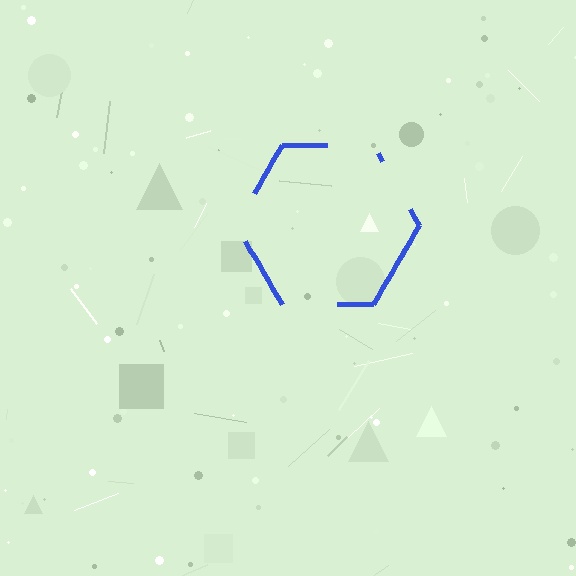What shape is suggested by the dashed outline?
The dashed outline suggests a hexagon.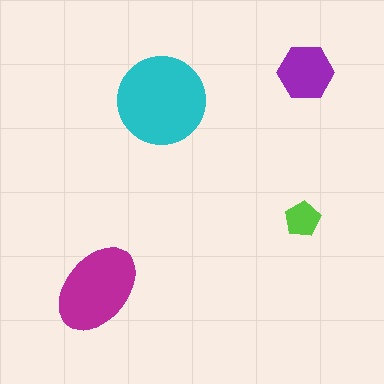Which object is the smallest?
The lime pentagon.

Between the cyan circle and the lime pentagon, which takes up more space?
The cyan circle.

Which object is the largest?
The cyan circle.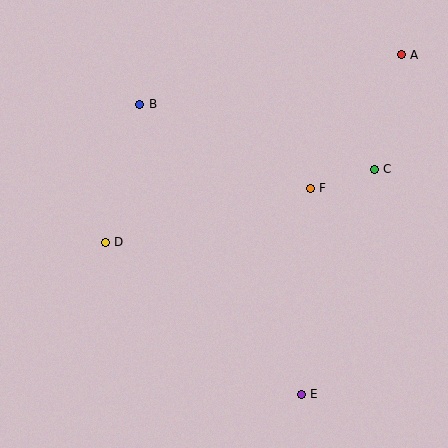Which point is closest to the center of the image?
Point F at (310, 188) is closest to the center.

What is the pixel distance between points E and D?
The distance between E and D is 248 pixels.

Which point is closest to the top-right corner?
Point A is closest to the top-right corner.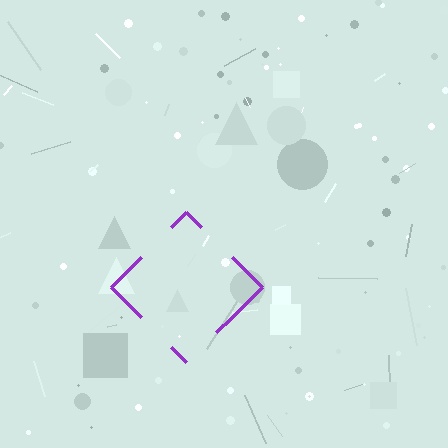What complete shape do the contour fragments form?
The contour fragments form a diamond.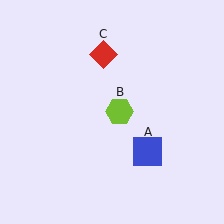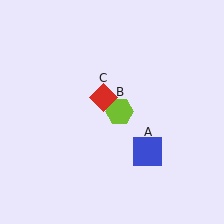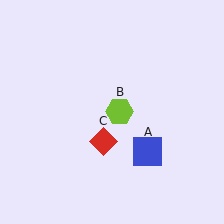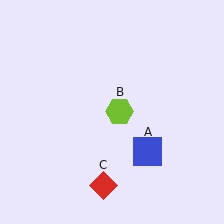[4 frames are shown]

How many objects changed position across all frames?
1 object changed position: red diamond (object C).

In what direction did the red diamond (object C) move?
The red diamond (object C) moved down.